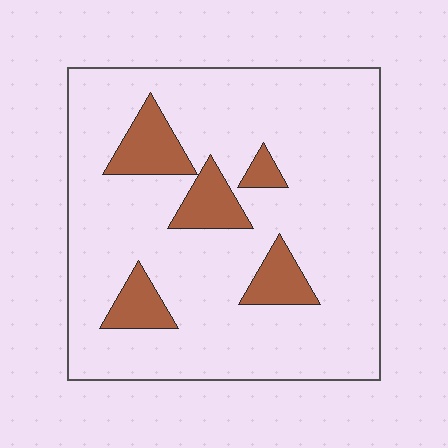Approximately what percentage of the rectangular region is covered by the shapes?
Approximately 15%.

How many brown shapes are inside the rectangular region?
5.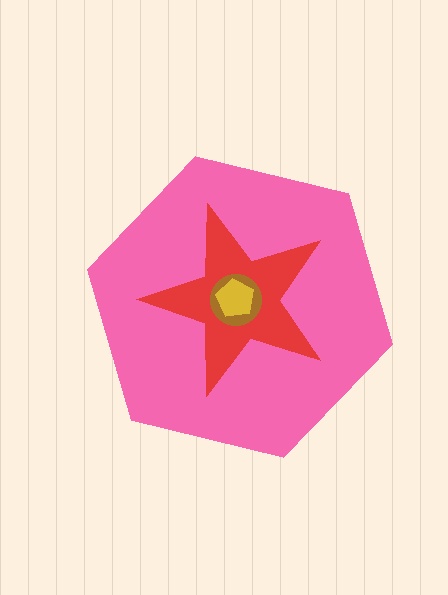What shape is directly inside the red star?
The brown circle.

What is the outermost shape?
The pink hexagon.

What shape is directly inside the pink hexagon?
The red star.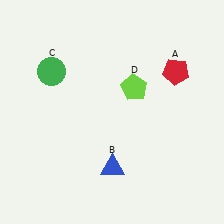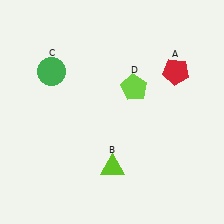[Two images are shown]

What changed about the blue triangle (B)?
In Image 1, B is blue. In Image 2, it changed to lime.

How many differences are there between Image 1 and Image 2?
There is 1 difference between the two images.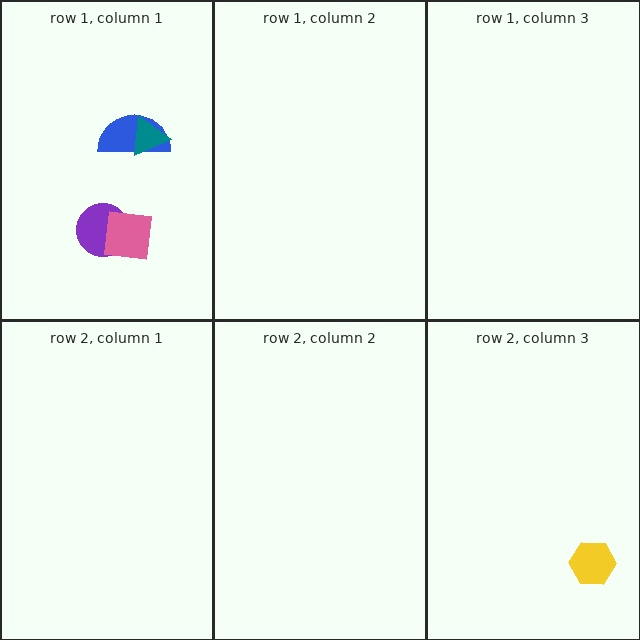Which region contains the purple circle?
The row 1, column 1 region.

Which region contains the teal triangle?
The row 1, column 1 region.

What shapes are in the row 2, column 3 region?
The yellow hexagon.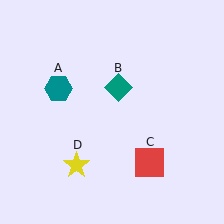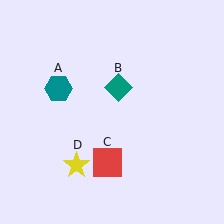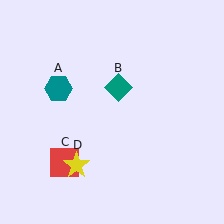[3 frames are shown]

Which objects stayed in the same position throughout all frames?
Teal hexagon (object A) and teal diamond (object B) and yellow star (object D) remained stationary.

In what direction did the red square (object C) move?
The red square (object C) moved left.